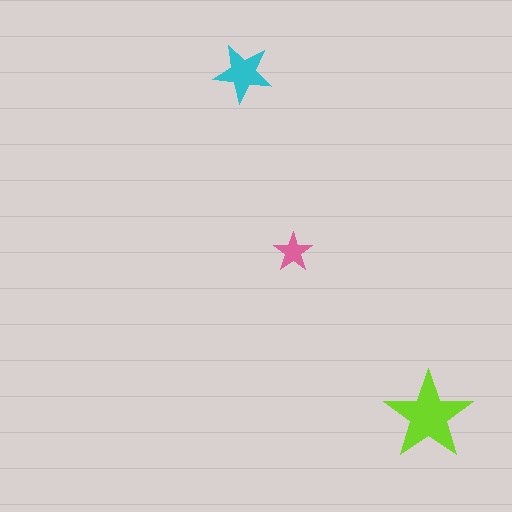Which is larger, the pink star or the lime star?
The lime one.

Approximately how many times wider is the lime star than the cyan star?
About 1.5 times wider.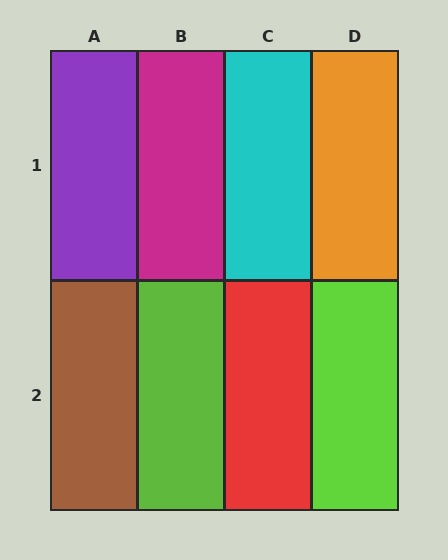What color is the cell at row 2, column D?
Lime.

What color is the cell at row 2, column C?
Red.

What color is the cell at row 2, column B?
Lime.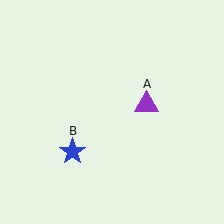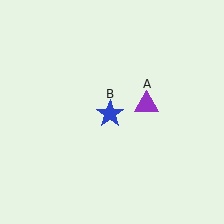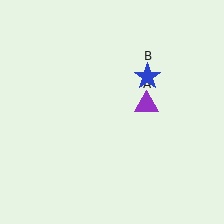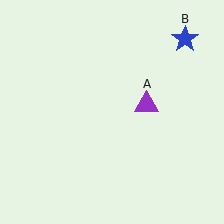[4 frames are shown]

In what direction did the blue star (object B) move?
The blue star (object B) moved up and to the right.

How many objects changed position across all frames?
1 object changed position: blue star (object B).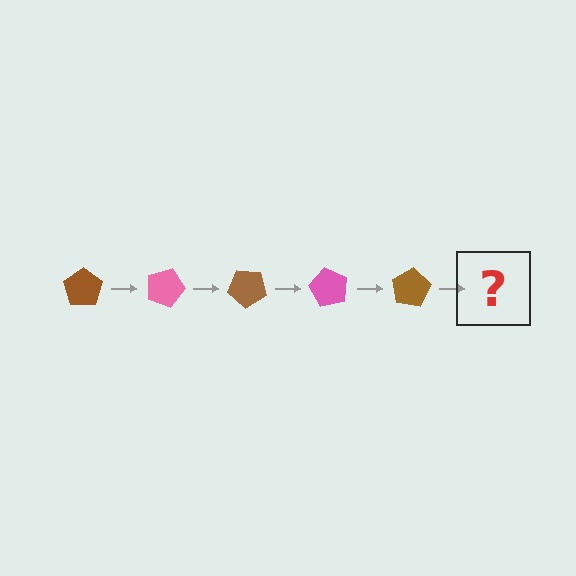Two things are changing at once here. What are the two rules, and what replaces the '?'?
The two rules are that it rotates 20 degrees each step and the color cycles through brown and pink. The '?' should be a pink pentagon, rotated 100 degrees from the start.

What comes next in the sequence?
The next element should be a pink pentagon, rotated 100 degrees from the start.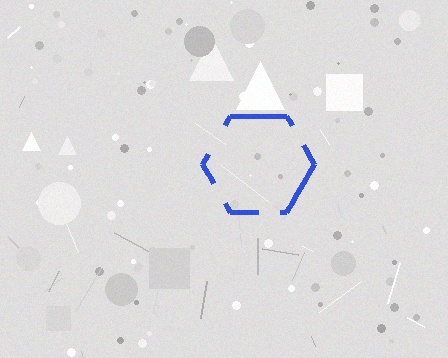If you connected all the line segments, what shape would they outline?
They would outline a hexagon.